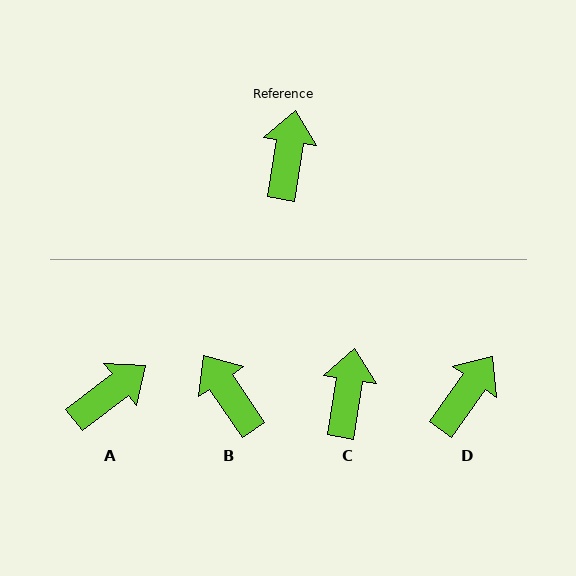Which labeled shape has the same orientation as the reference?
C.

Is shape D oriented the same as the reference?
No, it is off by about 26 degrees.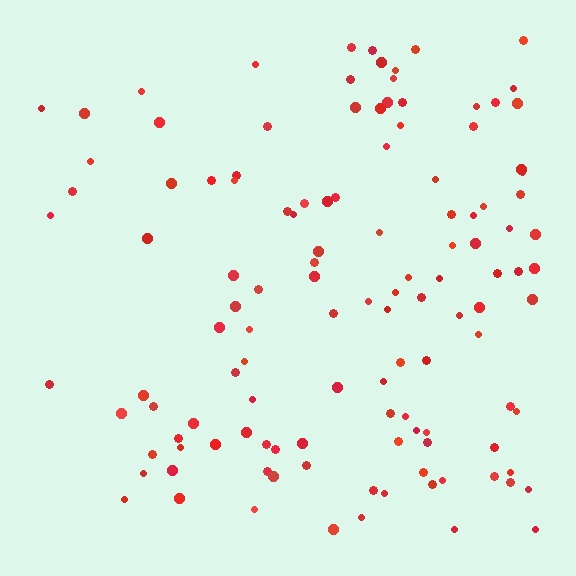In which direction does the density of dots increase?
From left to right, with the right side densest.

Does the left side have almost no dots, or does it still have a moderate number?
Still a moderate number, just noticeably fewer than the right.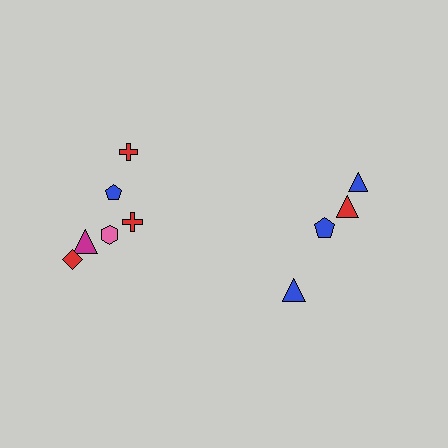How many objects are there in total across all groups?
There are 10 objects.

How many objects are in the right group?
There are 4 objects.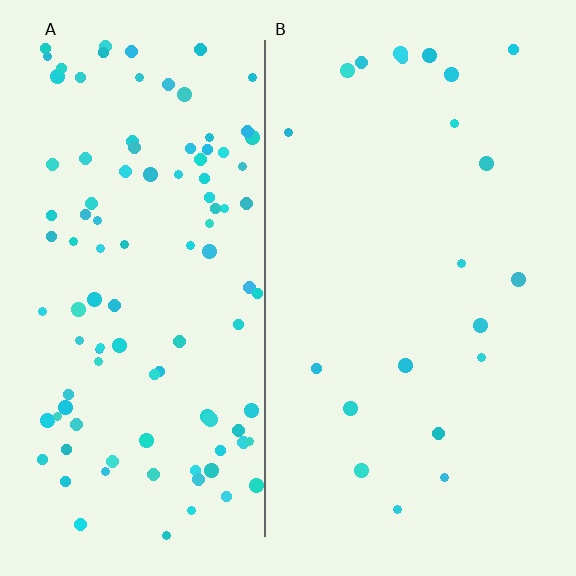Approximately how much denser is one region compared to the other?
Approximately 4.7× — region A over region B.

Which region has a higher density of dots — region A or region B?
A (the left).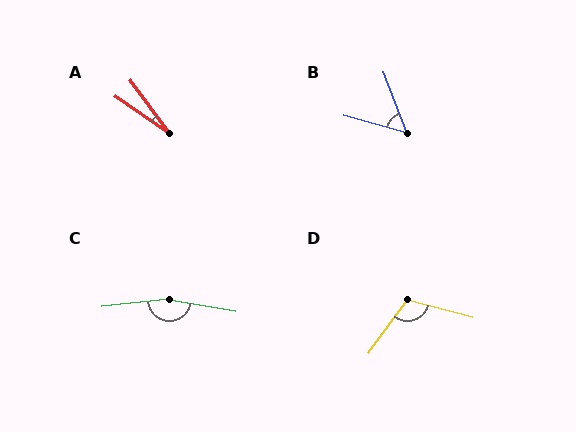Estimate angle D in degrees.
Approximately 111 degrees.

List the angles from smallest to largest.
A (19°), B (53°), D (111°), C (164°).